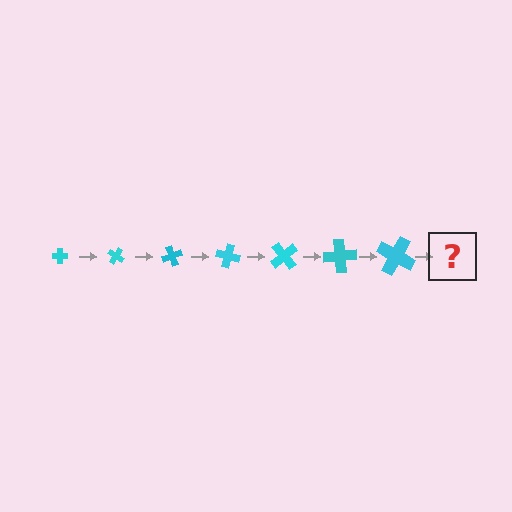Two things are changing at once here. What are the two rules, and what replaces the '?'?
The two rules are that the cross grows larger each step and it rotates 35 degrees each step. The '?' should be a cross, larger than the previous one and rotated 245 degrees from the start.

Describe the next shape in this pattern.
It should be a cross, larger than the previous one and rotated 245 degrees from the start.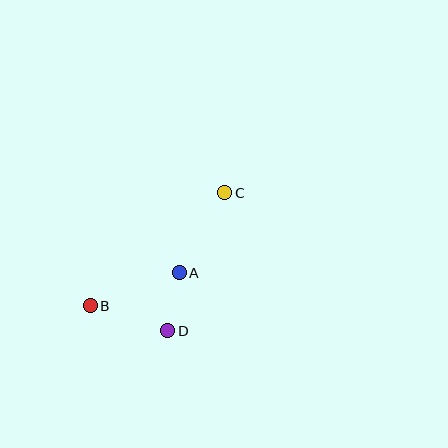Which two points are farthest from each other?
Points B and C are farthest from each other.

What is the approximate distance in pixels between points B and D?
The distance between B and D is approximately 82 pixels.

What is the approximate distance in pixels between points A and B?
The distance between A and B is approximately 95 pixels.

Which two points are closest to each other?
Points A and D are closest to each other.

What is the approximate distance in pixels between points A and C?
The distance between A and C is approximately 92 pixels.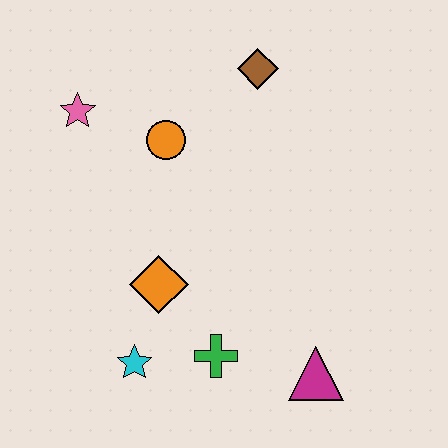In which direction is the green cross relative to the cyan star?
The green cross is to the right of the cyan star.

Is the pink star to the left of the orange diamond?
Yes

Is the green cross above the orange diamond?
No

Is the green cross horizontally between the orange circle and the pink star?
No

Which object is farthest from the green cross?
The brown diamond is farthest from the green cross.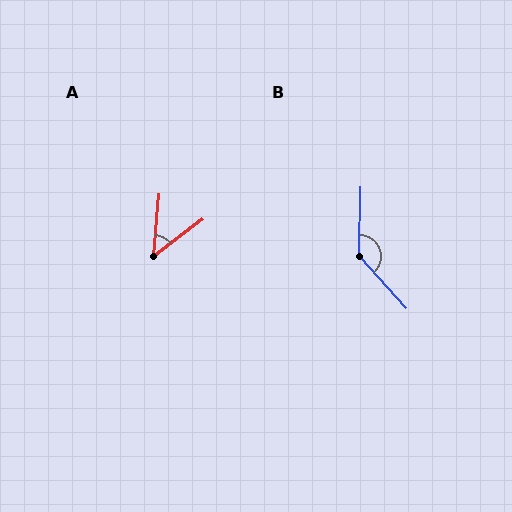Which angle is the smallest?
A, at approximately 48 degrees.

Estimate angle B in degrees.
Approximately 137 degrees.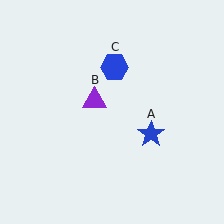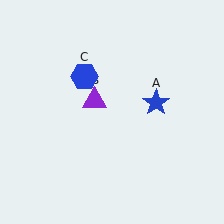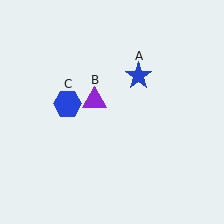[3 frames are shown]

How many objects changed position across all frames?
2 objects changed position: blue star (object A), blue hexagon (object C).